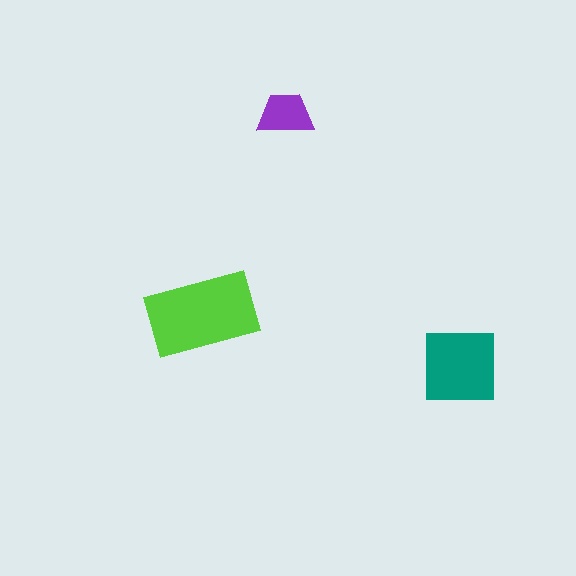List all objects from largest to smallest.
The lime rectangle, the teal square, the purple trapezoid.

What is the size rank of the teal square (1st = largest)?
2nd.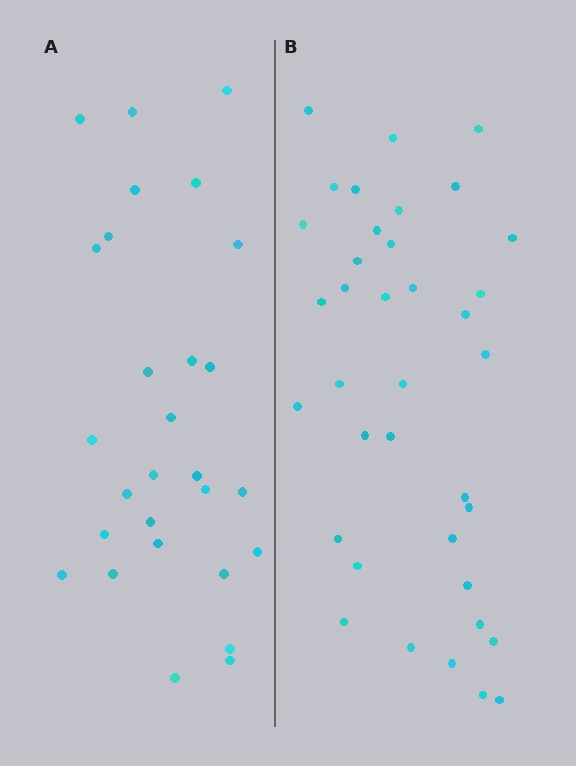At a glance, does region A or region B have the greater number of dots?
Region B (the right region) has more dots.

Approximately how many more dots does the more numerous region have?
Region B has roughly 8 or so more dots than region A.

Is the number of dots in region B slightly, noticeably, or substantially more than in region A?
Region B has noticeably more, but not dramatically so. The ratio is roughly 1.3 to 1.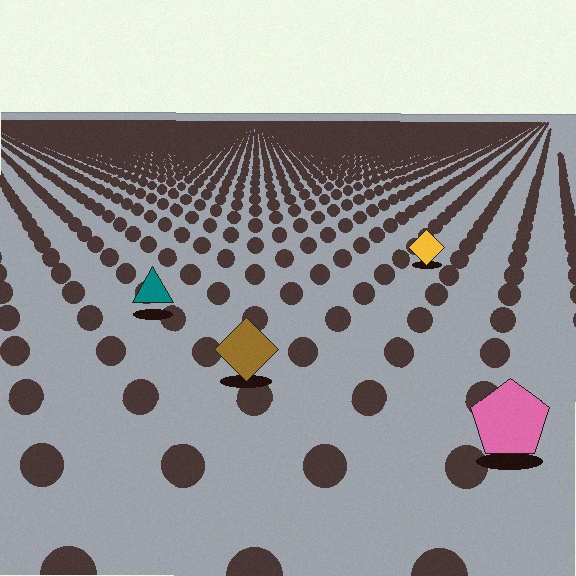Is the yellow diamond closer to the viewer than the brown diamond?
No. The brown diamond is closer — you can tell from the texture gradient: the ground texture is coarser near it.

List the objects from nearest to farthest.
From nearest to farthest: the pink pentagon, the brown diamond, the teal triangle, the yellow diamond.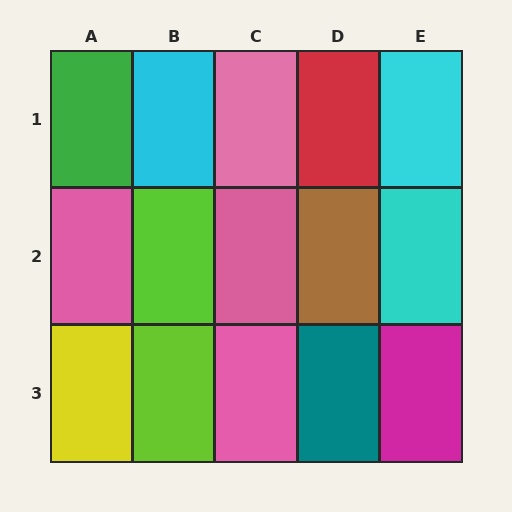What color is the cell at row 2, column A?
Pink.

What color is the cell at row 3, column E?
Magenta.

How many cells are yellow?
1 cell is yellow.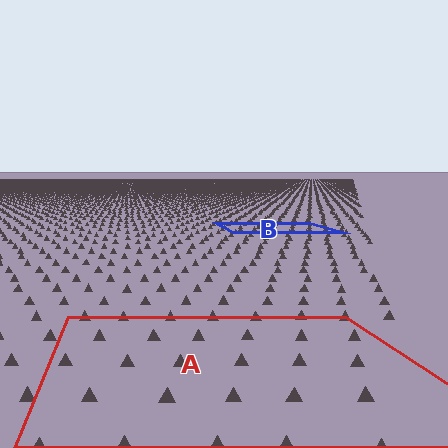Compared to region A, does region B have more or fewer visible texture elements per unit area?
Region B has more texture elements per unit area — they are packed more densely because it is farther away.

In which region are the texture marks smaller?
The texture marks are smaller in region B, because it is farther away.